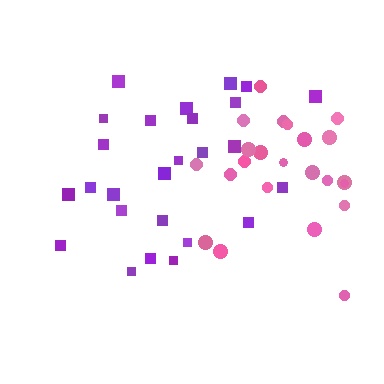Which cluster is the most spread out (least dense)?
Purple.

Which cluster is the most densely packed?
Pink.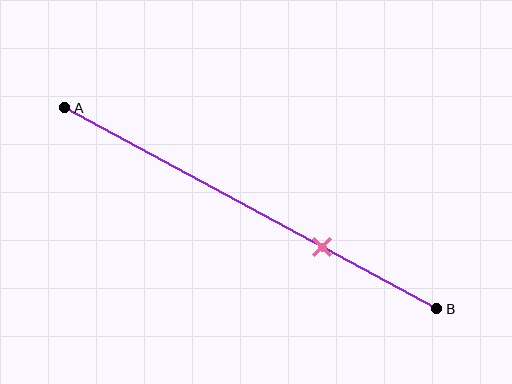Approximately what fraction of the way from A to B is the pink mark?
The pink mark is approximately 70% of the way from A to B.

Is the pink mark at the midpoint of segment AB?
No, the mark is at about 70% from A, not at the 50% midpoint.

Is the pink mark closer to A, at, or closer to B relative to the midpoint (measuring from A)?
The pink mark is closer to point B than the midpoint of segment AB.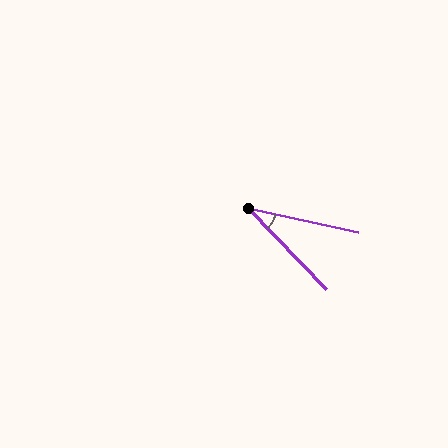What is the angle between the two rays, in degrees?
Approximately 34 degrees.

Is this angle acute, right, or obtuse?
It is acute.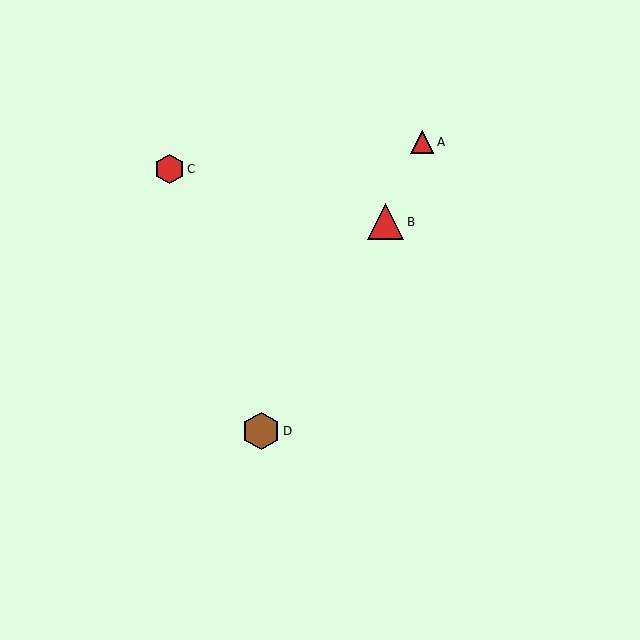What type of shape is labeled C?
Shape C is a red hexagon.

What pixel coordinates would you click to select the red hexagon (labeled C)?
Click at (170, 169) to select the red hexagon C.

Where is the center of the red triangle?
The center of the red triangle is at (385, 222).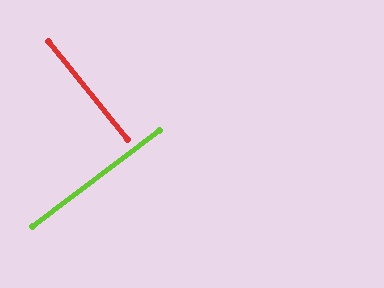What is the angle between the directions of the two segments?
Approximately 88 degrees.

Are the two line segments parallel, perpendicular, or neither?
Perpendicular — they meet at approximately 88°.